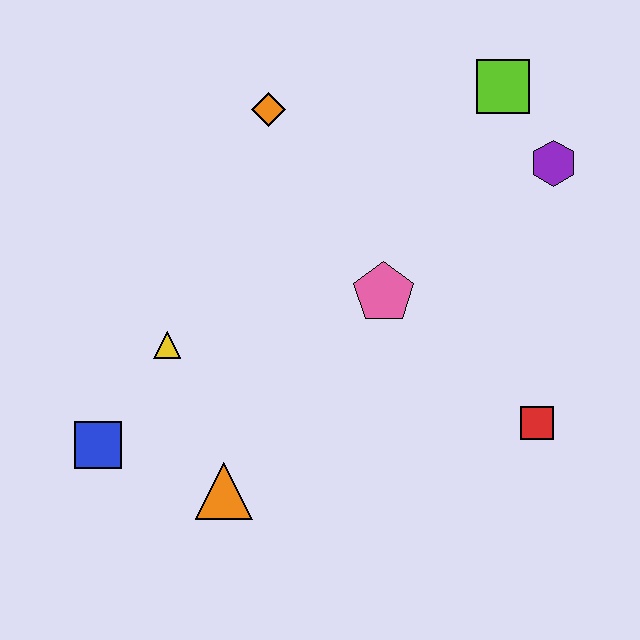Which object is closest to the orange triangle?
The blue square is closest to the orange triangle.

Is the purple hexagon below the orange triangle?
No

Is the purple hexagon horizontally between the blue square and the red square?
No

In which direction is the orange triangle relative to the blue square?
The orange triangle is to the right of the blue square.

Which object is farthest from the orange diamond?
The red square is farthest from the orange diamond.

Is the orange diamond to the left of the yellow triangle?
No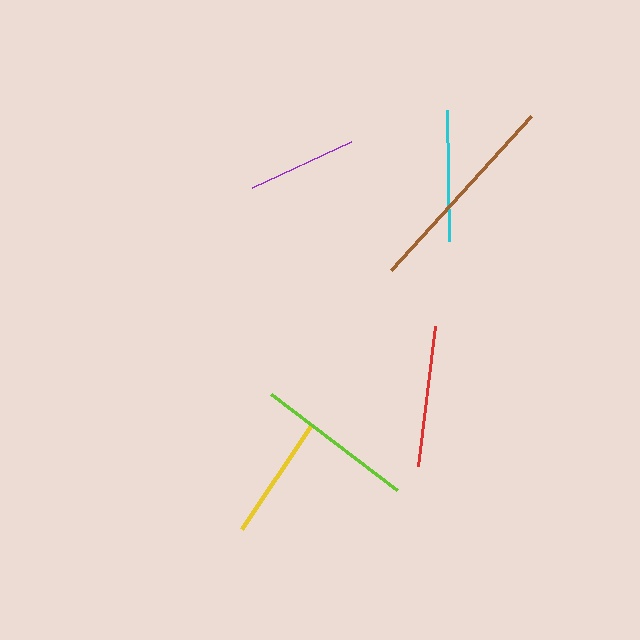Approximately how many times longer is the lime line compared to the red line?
The lime line is approximately 1.1 times the length of the red line.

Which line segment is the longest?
The brown line is the longest at approximately 208 pixels.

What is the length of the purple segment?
The purple segment is approximately 109 pixels long.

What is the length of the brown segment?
The brown segment is approximately 208 pixels long.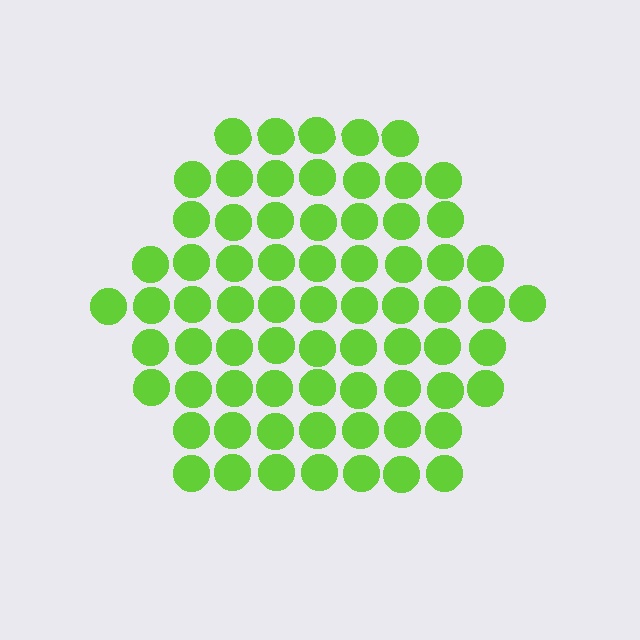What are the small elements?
The small elements are circles.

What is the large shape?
The large shape is a hexagon.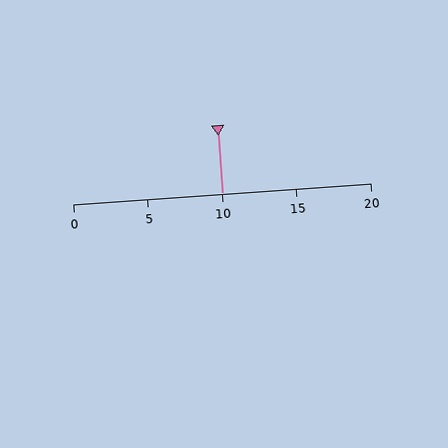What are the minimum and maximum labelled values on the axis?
The axis runs from 0 to 20.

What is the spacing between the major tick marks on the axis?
The major ticks are spaced 5 apart.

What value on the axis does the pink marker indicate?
The marker indicates approximately 10.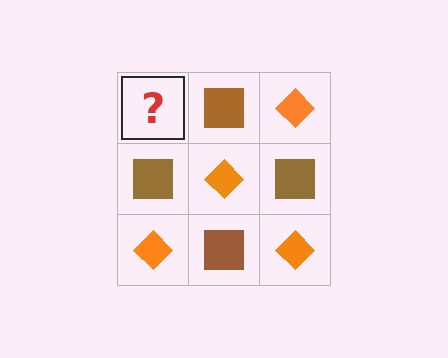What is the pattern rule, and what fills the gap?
The rule is that it alternates orange diamond and brown square in a checkerboard pattern. The gap should be filled with an orange diamond.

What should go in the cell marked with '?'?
The missing cell should contain an orange diamond.